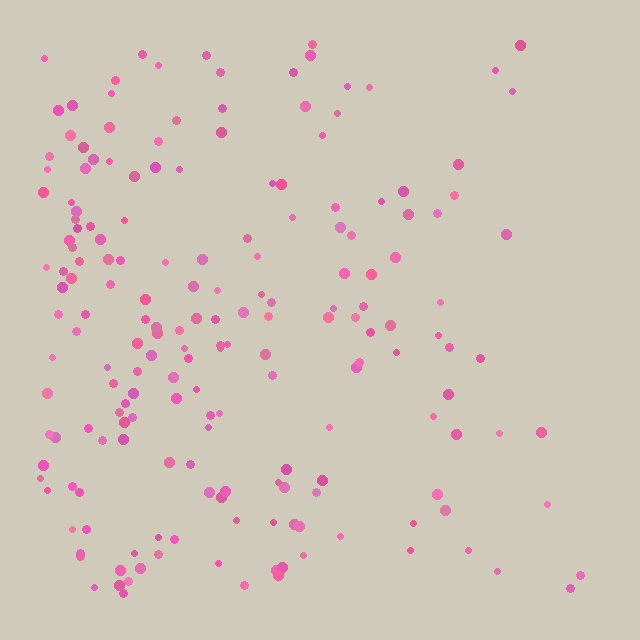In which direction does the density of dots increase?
From right to left, with the left side densest.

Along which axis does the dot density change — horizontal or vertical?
Horizontal.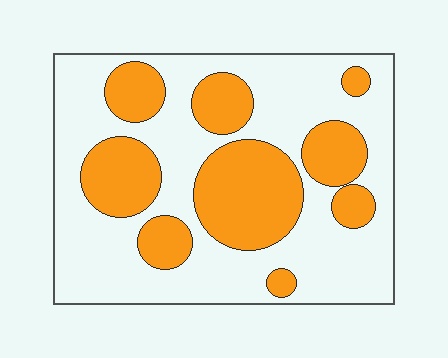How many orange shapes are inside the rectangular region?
9.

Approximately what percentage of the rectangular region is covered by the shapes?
Approximately 35%.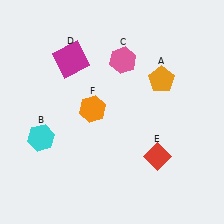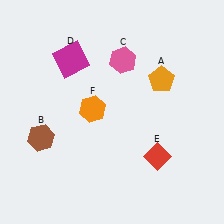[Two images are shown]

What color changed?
The hexagon (B) changed from cyan in Image 1 to brown in Image 2.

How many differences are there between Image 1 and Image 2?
There is 1 difference between the two images.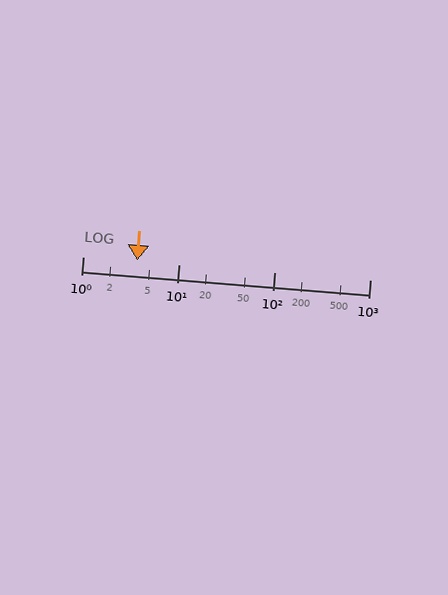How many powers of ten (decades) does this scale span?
The scale spans 3 decades, from 1 to 1000.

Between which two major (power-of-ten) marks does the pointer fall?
The pointer is between 1 and 10.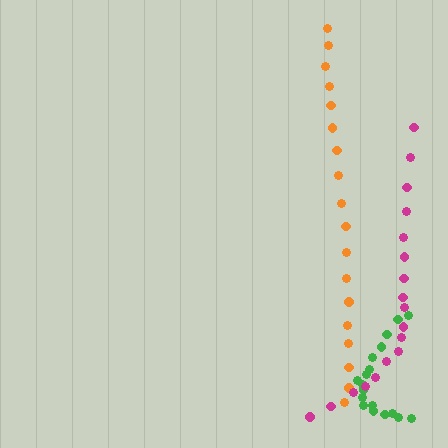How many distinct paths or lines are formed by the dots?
There are 3 distinct paths.